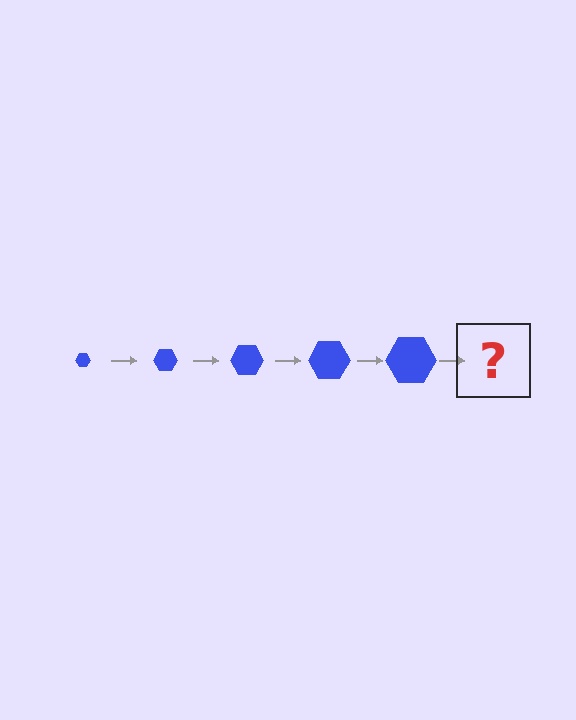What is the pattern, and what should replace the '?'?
The pattern is that the hexagon gets progressively larger each step. The '?' should be a blue hexagon, larger than the previous one.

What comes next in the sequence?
The next element should be a blue hexagon, larger than the previous one.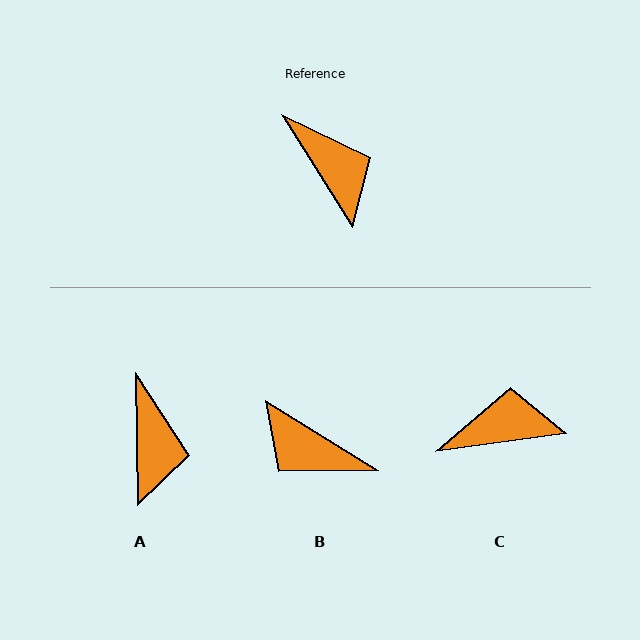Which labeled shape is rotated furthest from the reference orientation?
B, about 154 degrees away.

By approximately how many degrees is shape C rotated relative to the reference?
Approximately 66 degrees counter-clockwise.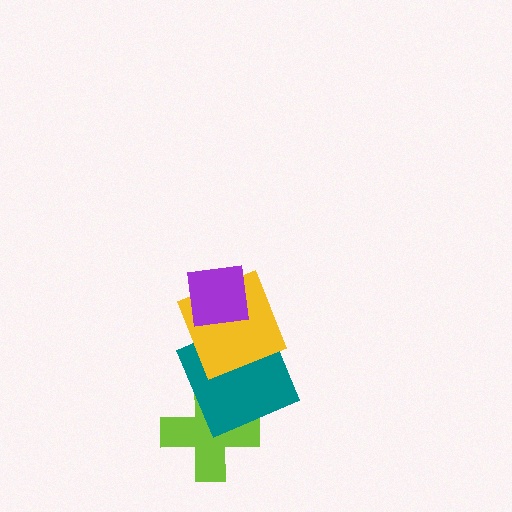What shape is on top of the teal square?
The yellow square is on top of the teal square.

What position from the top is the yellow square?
The yellow square is 2nd from the top.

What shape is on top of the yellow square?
The purple square is on top of the yellow square.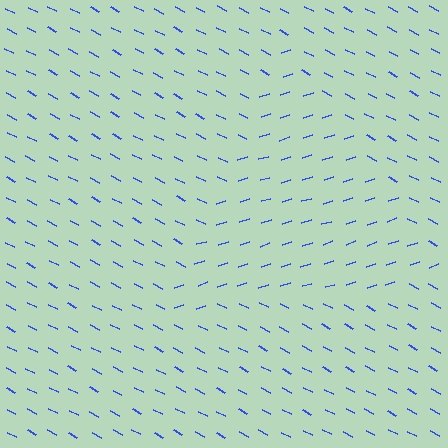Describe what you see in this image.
The image is filled with small blue line segments. A triangle region in the image has lines oriented differently from the surrounding lines, creating a visible texture boundary.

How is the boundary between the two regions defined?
The boundary is defined purely by a change in line orientation (approximately 45 degrees difference). All lines are the same color and thickness.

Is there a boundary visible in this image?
Yes, there is a texture boundary formed by a change in line orientation.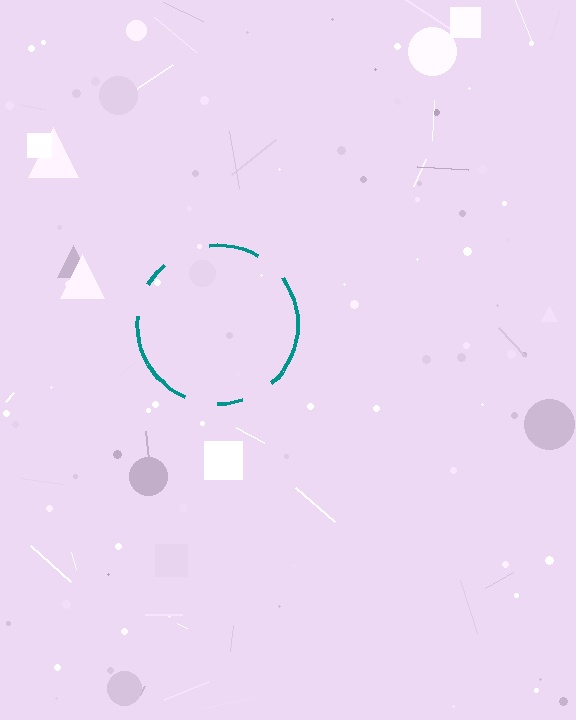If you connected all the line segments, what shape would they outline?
They would outline a circle.